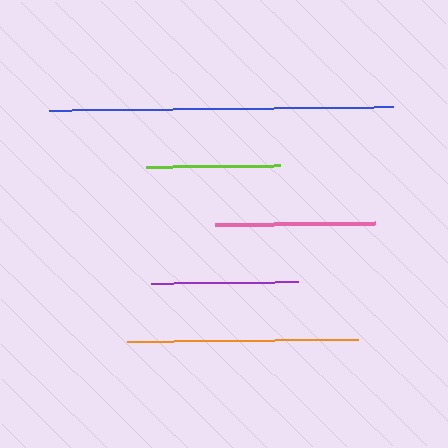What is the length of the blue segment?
The blue segment is approximately 344 pixels long.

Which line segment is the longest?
The blue line is the longest at approximately 344 pixels.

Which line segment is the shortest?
The lime line is the shortest at approximately 133 pixels.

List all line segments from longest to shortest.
From longest to shortest: blue, orange, pink, purple, lime.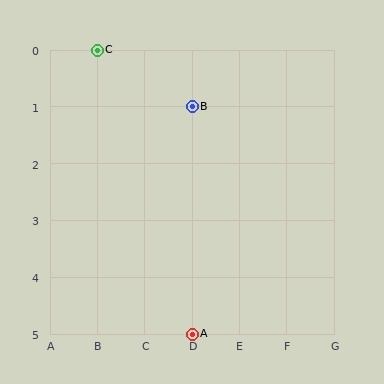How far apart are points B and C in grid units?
Points B and C are 2 columns and 1 row apart (about 2.2 grid units diagonally).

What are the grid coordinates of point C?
Point C is at grid coordinates (B, 0).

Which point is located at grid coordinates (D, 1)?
Point B is at (D, 1).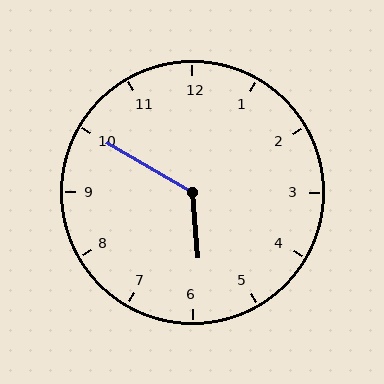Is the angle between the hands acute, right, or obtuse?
It is obtuse.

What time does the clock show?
5:50.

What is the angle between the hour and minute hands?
Approximately 125 degrees.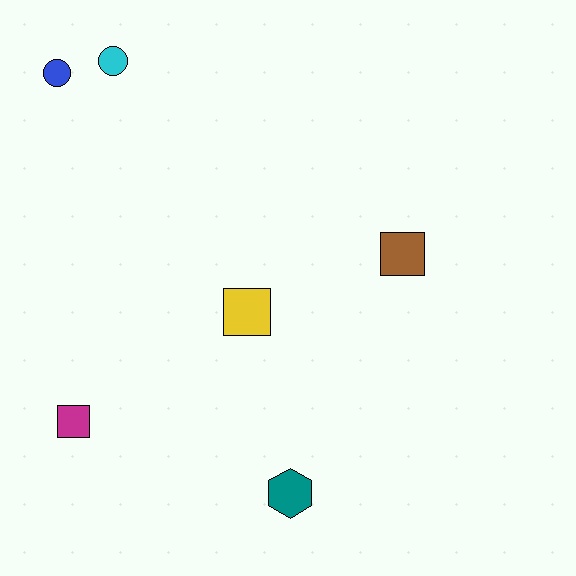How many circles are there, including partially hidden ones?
There are 2 circles.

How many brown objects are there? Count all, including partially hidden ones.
There is 1 brown object.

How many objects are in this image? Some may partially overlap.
There are 6 objects.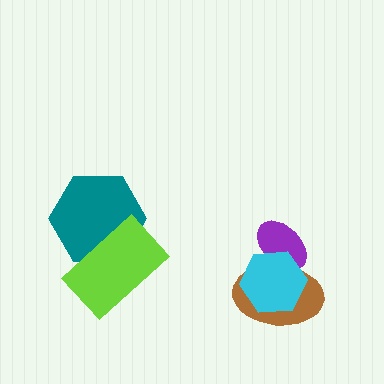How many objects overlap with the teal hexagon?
1 object overlaps with the teal hexagon.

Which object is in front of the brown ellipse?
The cyan hexagon is in front of the brown ellipse.